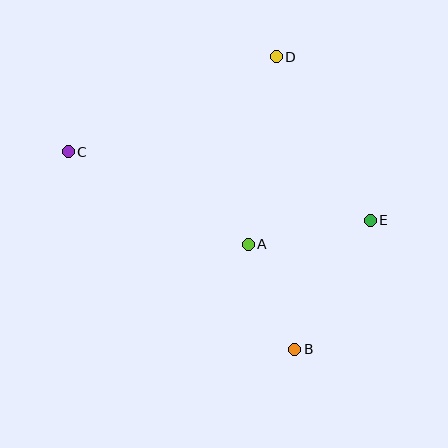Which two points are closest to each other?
Points A and B are closest to each other.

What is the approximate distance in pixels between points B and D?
The distance between B and D is approximately 293 pixels.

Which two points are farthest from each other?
Points C and E are farthest from each other.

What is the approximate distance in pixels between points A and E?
The distance between A and E is approximately 124 pixels.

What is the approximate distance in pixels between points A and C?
The distance between A and C is approximately 203 pixels.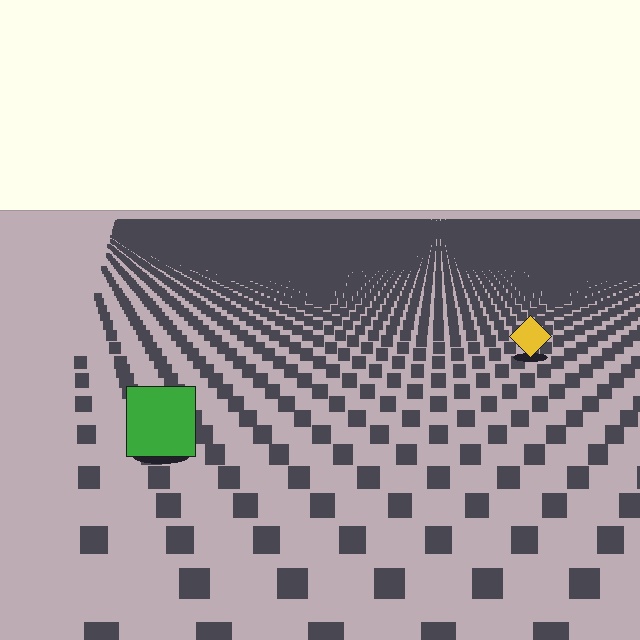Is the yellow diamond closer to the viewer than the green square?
No. The green square is closer — you can tell from the texture gradient: the ground texture is coarser near it.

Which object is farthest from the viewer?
The yellow diamond is farthest from the viewer. It appears smaller and the ground texture around it is denser.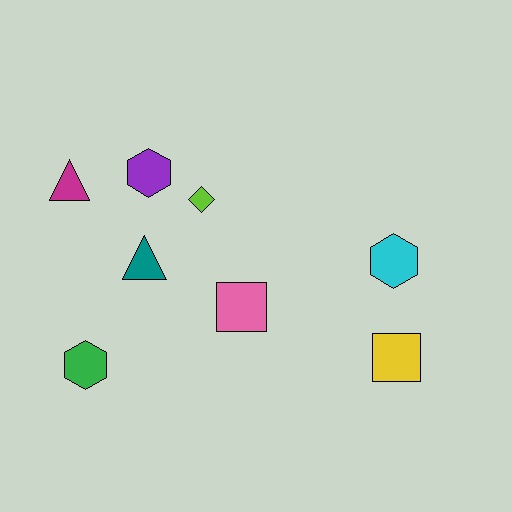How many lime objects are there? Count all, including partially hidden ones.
There is 1 lime object.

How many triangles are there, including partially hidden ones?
There are 2 triangles.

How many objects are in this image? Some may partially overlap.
There are 8 objects.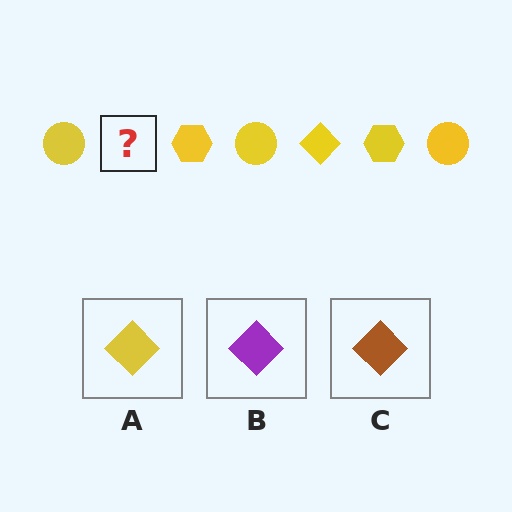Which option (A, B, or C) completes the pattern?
A.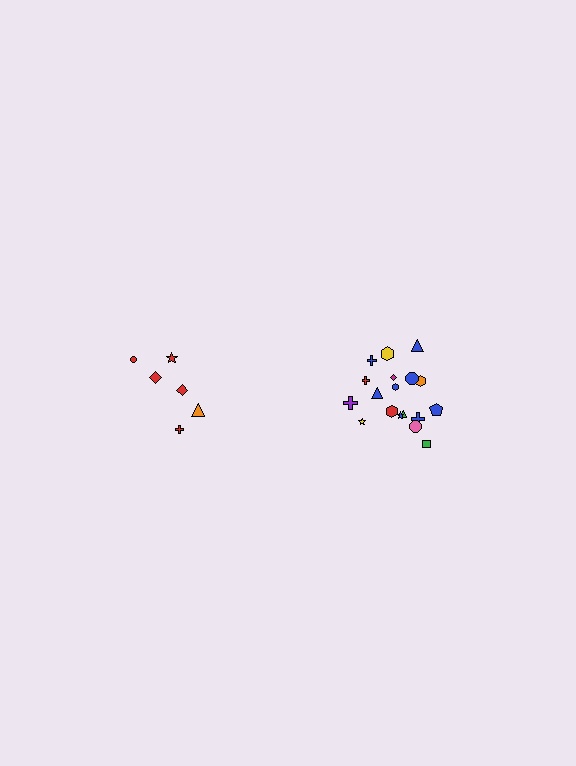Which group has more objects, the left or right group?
The right group.